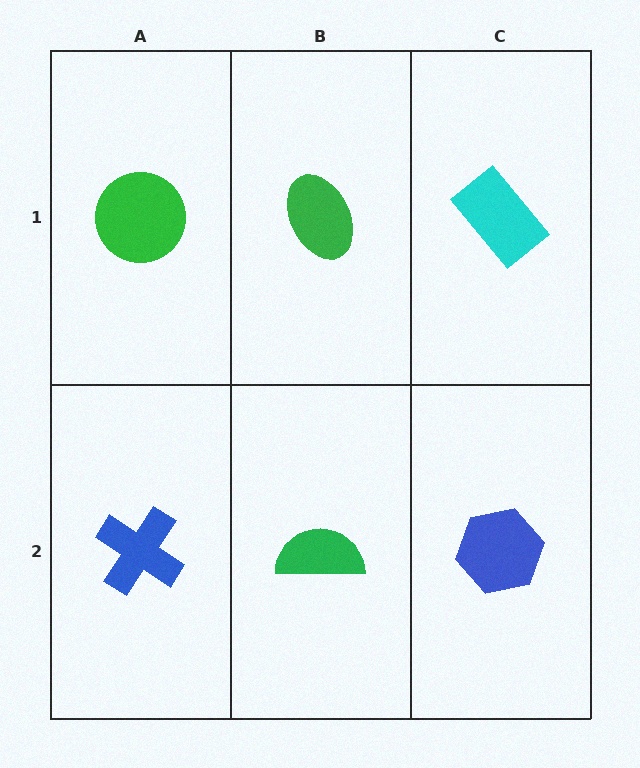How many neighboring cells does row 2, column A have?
2.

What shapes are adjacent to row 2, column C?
A cyan rectangle (row 1, column C), a green semicircle (row 2, column B).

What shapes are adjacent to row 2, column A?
A green circle (row 1, column A), a green semicircle (row 2, column B).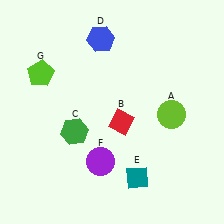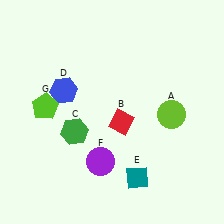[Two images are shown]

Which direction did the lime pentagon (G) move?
The lime pentagon (G) moved down.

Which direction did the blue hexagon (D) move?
The blue hexagon (D) moved down.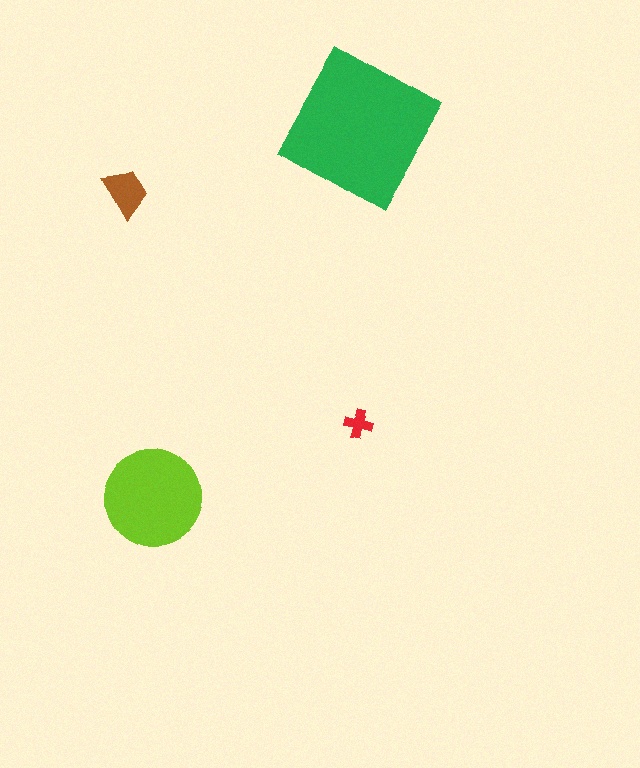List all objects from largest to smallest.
The green diamond, the lime circle, the brown trapezoid, the red cross.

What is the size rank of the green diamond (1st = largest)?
1st.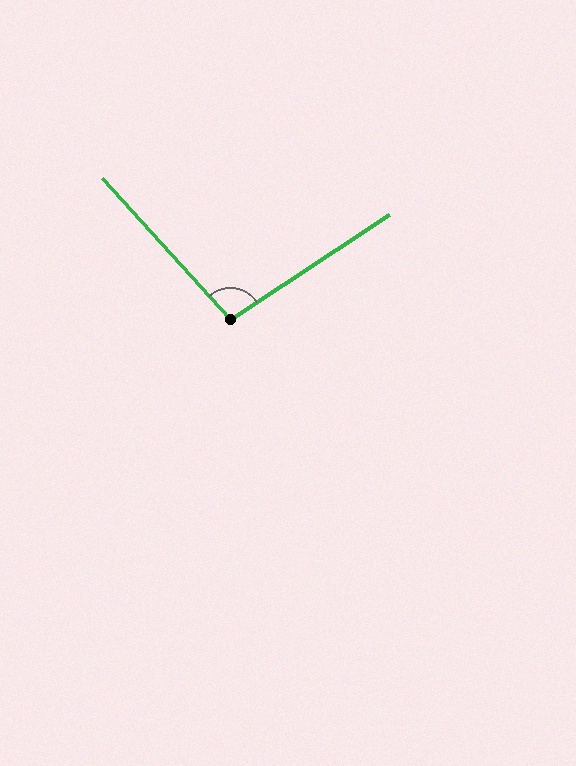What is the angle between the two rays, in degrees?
Approximately 99 degrees.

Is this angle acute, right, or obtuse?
It is obtuse.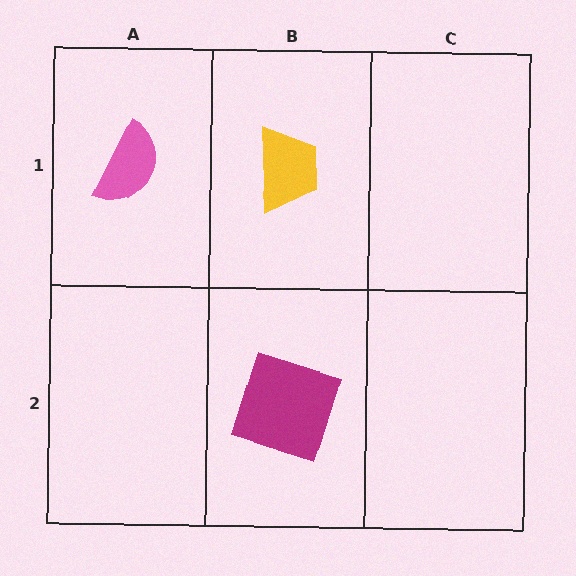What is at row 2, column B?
A magenta square.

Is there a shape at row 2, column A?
No, that cell is empty.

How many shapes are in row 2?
1 shape.